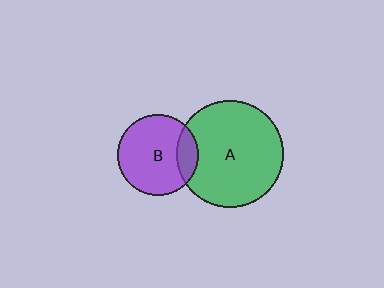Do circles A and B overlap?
Yes.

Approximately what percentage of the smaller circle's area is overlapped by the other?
Approximately 15%.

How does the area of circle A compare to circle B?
Approximately 1.7 times.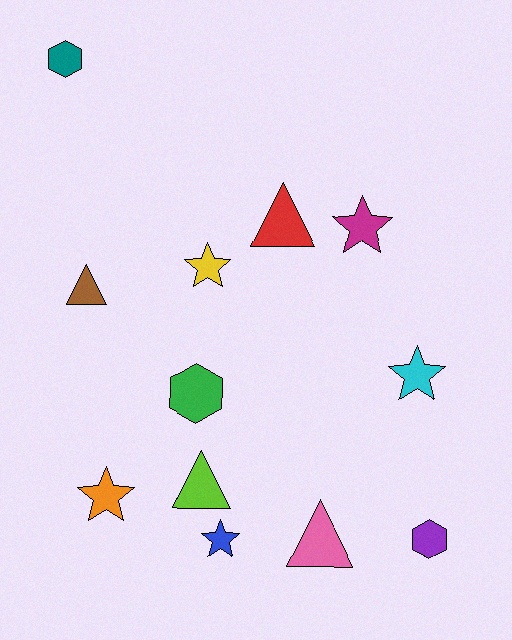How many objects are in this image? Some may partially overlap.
There are 12 objects.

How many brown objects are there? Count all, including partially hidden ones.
There is 1 brown object.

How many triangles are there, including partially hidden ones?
There are 4 triangles.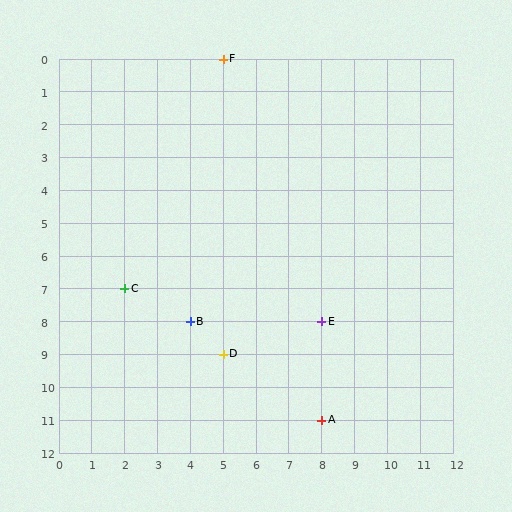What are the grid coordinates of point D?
Point D is at grid coordinates (5, 9).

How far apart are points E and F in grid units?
Points E and F are 3 columns and 8 rows apart (about 8.5 grid units diagonally).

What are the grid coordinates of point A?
Point A is at grid coordinates (8, 11).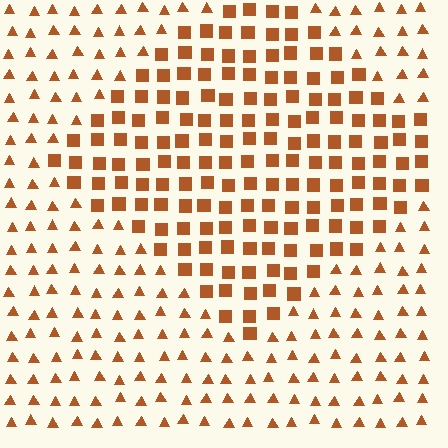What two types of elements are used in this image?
The image uses squares inside the diamond region and triangles outside it.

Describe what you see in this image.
The image is filled with small brown elements arranged in a uniform grid. A diamond-shaped region contains squares, while the surrounding area contains triangles. The boundary is defined purely by the change in element shape.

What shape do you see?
I see a diamond.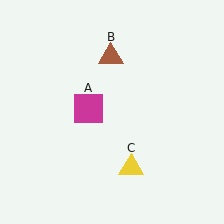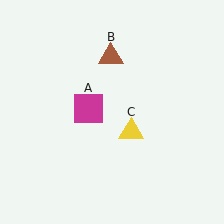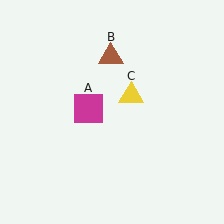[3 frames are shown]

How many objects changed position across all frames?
1 object changed position: yellow triangle (object C).